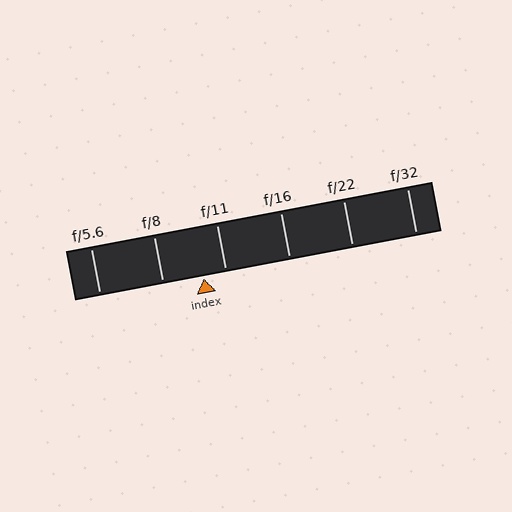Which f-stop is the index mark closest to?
The index mark is closest to f/11.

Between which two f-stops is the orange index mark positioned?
The index mark is between f/8 and f/11.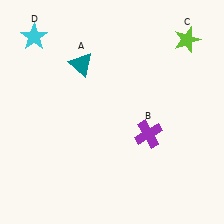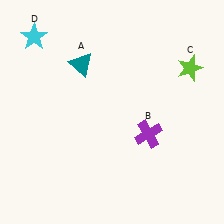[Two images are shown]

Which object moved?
The lime star (C) moved down.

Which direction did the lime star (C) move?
The lime star (C) moved down.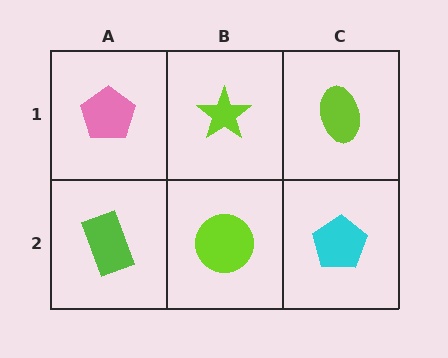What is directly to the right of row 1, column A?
A lime star.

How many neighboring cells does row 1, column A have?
2.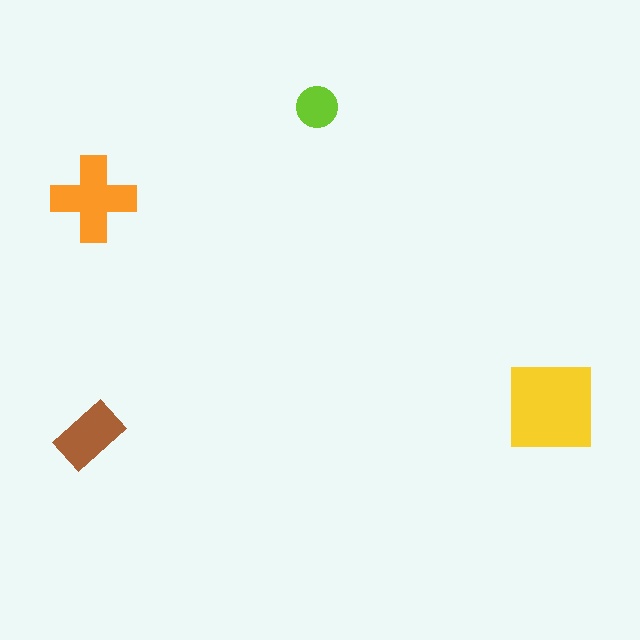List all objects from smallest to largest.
The lime circle, the brown rectangle, the orange cross, the yellow square.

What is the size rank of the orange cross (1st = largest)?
2nd.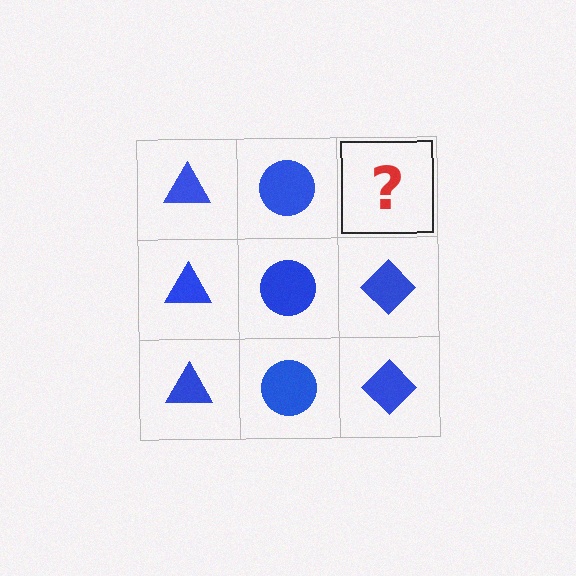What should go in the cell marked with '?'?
The missing cell should contain a blue diamond.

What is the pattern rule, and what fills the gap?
The rule is that each column has a consistent shape. The gap should be filled with a blue diamond.